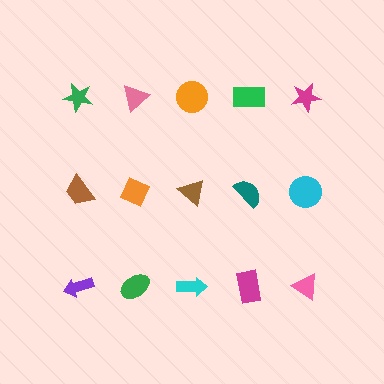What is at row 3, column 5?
A pink triangle.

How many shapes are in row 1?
5 shapes.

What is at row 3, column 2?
A green ellipse.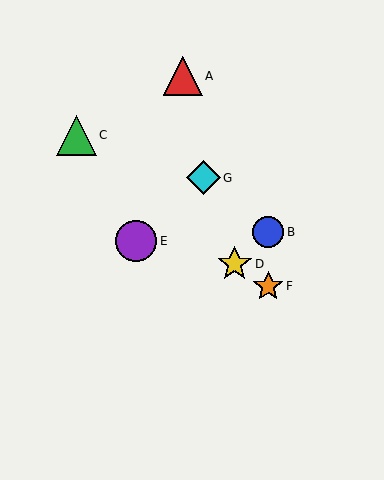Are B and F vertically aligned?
Yes, both are at x≈268.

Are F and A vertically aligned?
No, F is at x≈268 and A is at x≈183.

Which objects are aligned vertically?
Objects B, F are aligned vertically.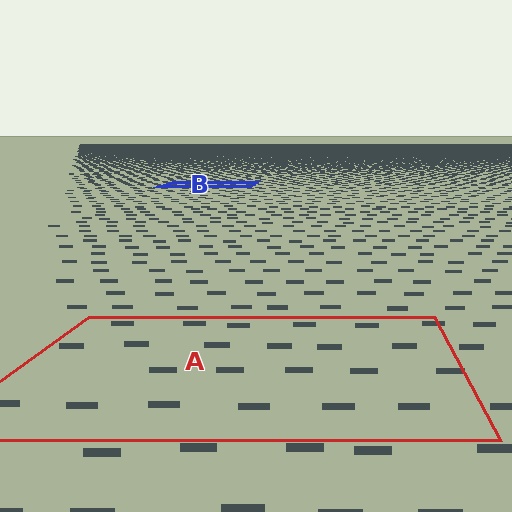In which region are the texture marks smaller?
The texture marks are smaller in region B, because it is farther away.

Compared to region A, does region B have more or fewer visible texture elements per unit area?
Region B has more texture elements per unit area — they are packed more densely because it is farther away.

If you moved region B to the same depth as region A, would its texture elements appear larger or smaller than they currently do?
They would appear larger. At a closer depth, the same texture elements are projected at a bigger on-screen size.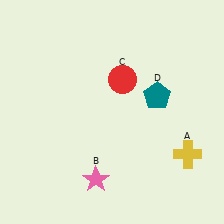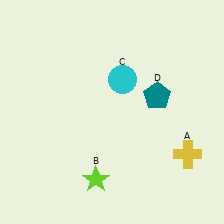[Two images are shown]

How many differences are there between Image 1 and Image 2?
There are 2 differences between the two images.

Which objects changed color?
B changed from pink to lime. C changed from red to cyan.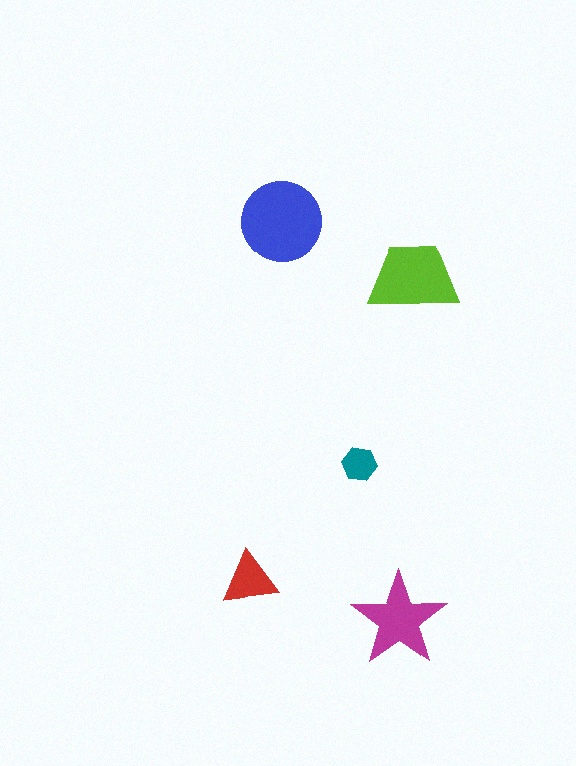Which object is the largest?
The blue circle.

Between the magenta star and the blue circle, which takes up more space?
The blue circle.